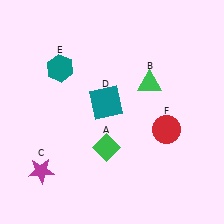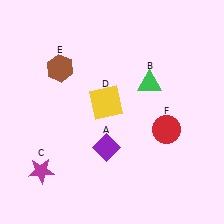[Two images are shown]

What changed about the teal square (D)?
In Image 1, D is teal. In Image 2, it changed to yellow.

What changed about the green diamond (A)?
In Image 1, A is green. In Image 2, it changed to purple.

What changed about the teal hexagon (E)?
In Image 1, E is teal. In Image 2, it changed to brown.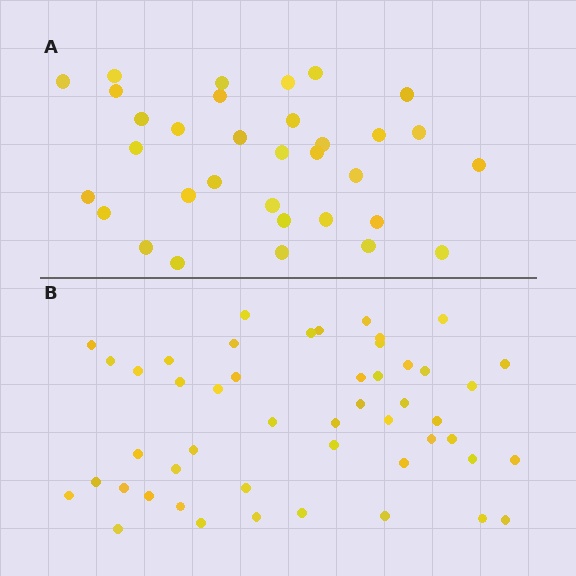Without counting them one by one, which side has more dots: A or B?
Region B (the bottom region) has more dots.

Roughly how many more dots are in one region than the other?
Region B has approximately 15 more dots than region A.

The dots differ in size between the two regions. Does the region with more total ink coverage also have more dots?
No. Region A has more total ink coverage because its dots are larger, but region B actually contains more individual dots. Total area can be misleading — the number of items is what matters here.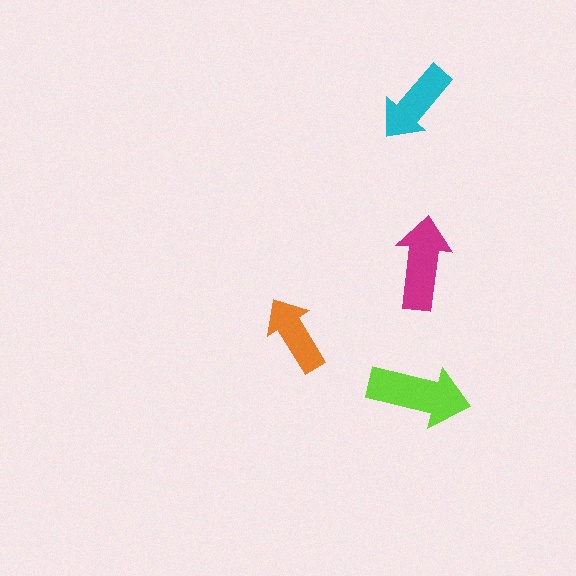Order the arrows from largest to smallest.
the lime one, the magenta one, the cyan one, the orange one.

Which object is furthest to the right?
The magenta arrow is rightmost.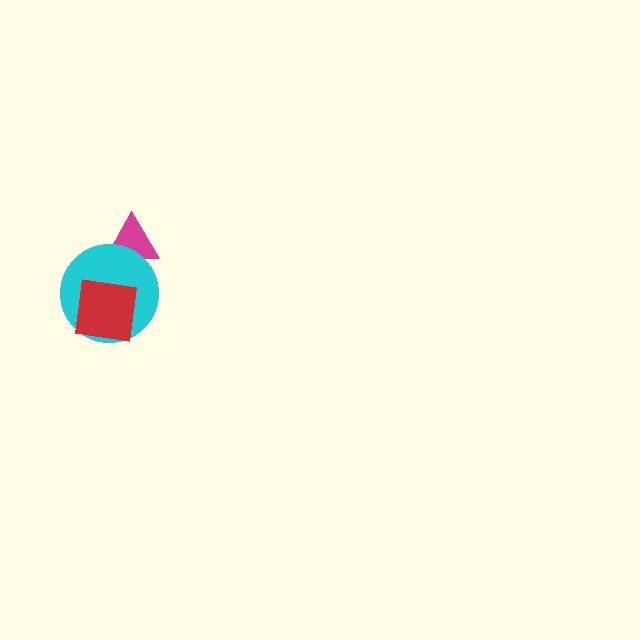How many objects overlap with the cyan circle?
2 objects overlap with the cyan circle.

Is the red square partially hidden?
No, no other shape covers it.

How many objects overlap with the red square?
1 object overlaps with the red square.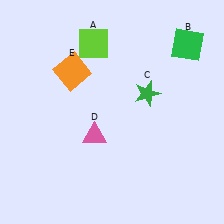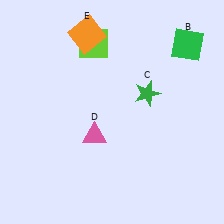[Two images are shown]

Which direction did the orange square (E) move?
The orange square (E) moved up.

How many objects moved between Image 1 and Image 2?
1 object moved between the two images.